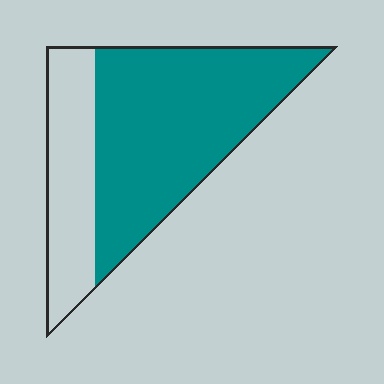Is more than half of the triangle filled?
Yes.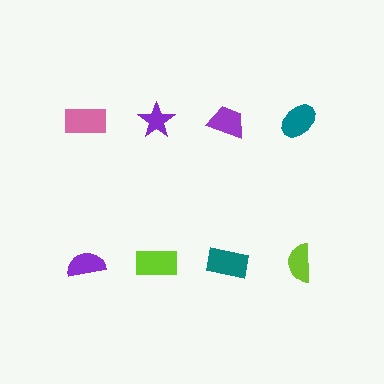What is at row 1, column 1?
A pink rectangle.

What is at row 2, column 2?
A lime rectangle.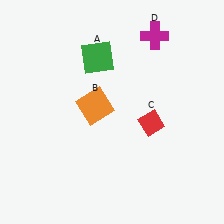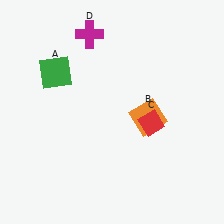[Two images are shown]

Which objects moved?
The objects that moved are: the green square (A), the orange square (B), the magenta cross (D).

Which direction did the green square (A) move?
The green square (A) moved left.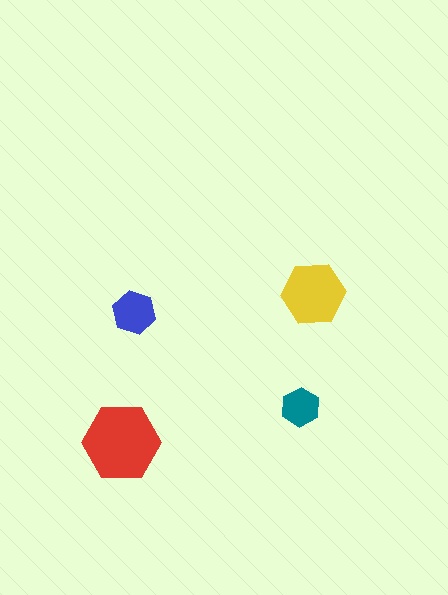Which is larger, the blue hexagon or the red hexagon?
The red one.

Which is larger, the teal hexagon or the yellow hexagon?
The yellow one.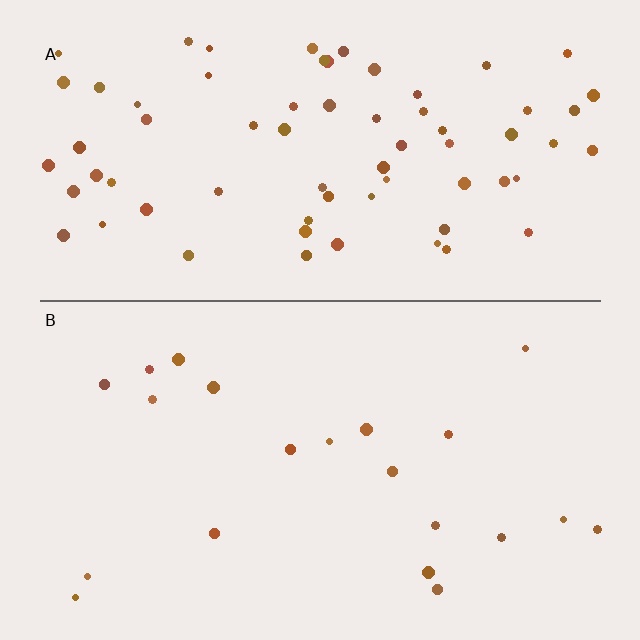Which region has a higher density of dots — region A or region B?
A (the top).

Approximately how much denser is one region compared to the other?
Approximately 3.3× — region A over region B.